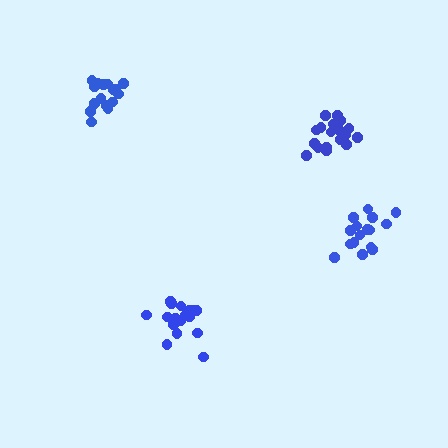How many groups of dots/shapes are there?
There are 4 groups.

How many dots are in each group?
Group 1: 18 dots, Group 2: 17 dots, Group 3: 16 dots, Group 4: 17 dots (68 total).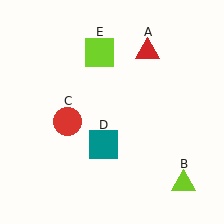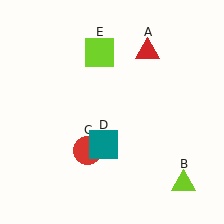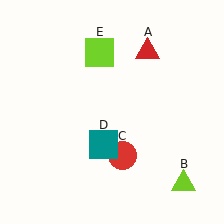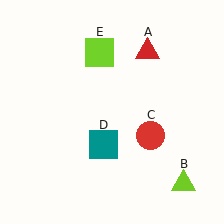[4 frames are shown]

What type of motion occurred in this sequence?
The red circle (object C) rotated counterclockwise around the center of the scene.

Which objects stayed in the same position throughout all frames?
Red triangle (object A) and lime triangle (object B) and teal square (object D) and lime square (object E) remained stationary.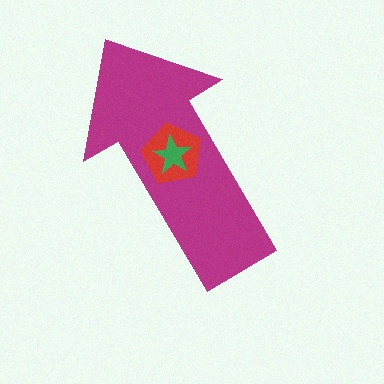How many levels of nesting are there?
3.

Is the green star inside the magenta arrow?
Yes.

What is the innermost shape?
The green star.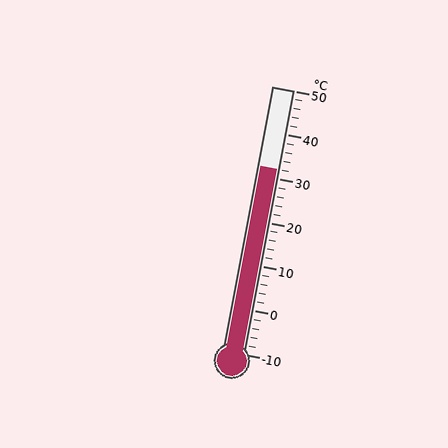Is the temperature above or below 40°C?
The temperature is below 40°C.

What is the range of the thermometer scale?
The thermometer scale ranges from -10°C to 50°C.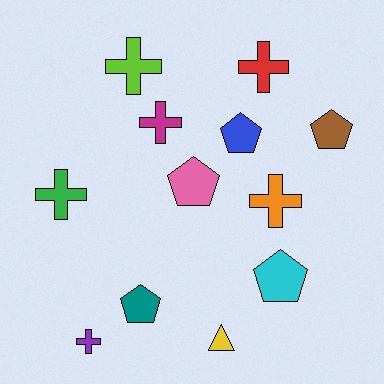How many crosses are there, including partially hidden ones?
There are 6 crosses.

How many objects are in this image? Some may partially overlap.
There are 12 objects.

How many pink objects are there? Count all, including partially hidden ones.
There is 1 pink object.